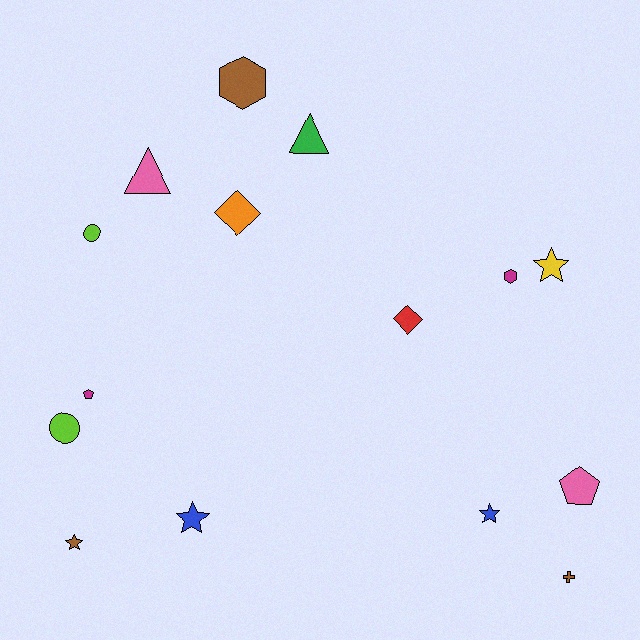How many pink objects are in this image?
There are 2 pink objects.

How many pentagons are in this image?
There are 2 pentagons.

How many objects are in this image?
There are 15 objects.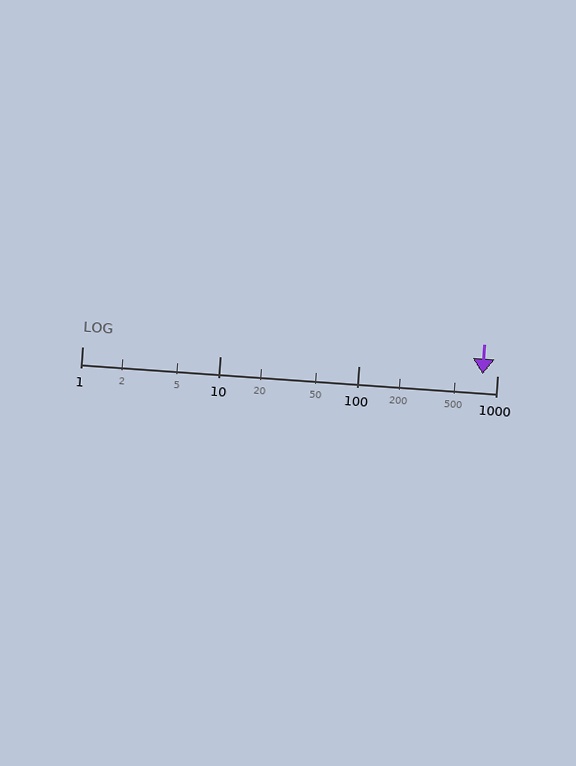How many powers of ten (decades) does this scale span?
The scale spans 3 decades, from 1 to 1000.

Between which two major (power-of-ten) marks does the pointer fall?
The pointer is between 100 and 1000.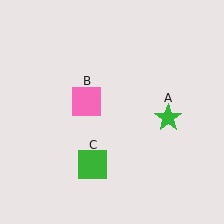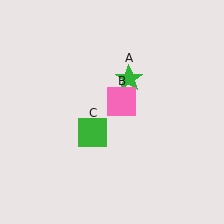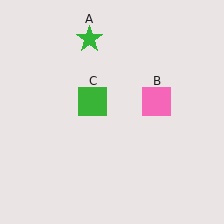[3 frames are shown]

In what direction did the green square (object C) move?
The green square (object C) moved up.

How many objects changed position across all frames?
3 objects changed position: green star (object A), pink square (object B), green square (object C).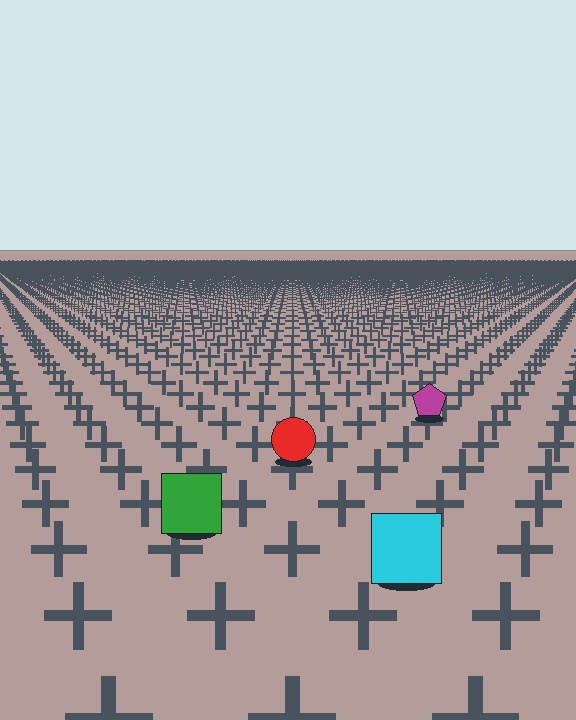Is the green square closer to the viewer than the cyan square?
No. The cyan square is closer — you can tell from the texture gradient: the ground texture is coarser near it.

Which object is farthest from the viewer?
The magenta pentagon is farthest from the viewer. It appears smaller and the ground texture around it is denser.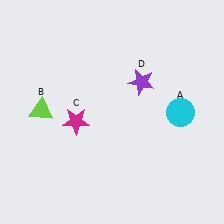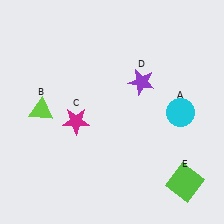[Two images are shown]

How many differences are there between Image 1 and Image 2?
There is 1 difference between the two images.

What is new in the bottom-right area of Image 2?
A lime square (E) was added in the bottom-right area of Image 2.